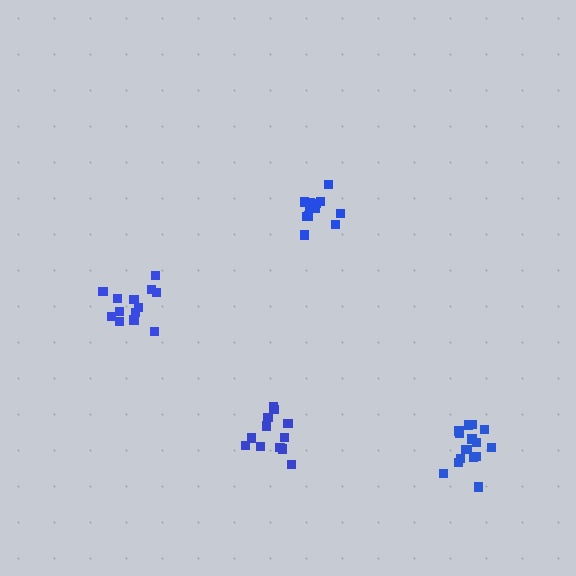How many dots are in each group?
Group 1: 12 dots, Group 2: 16 dots, Group 3: 13 dots, Group 4: 12 dots (53 total).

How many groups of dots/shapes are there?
There are 4 groups.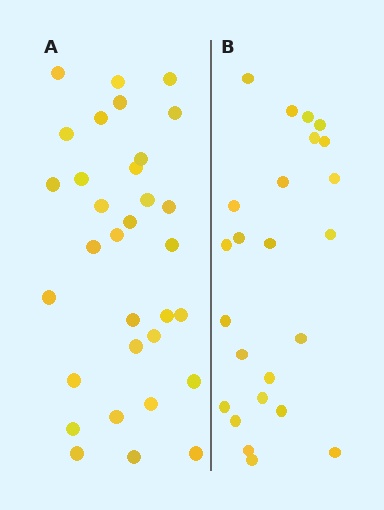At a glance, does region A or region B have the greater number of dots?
Region A (the left region) has more dots.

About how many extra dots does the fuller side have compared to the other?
Region A has roughly 8 or so more dots than region B.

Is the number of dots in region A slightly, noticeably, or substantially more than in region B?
Region A has noticeably more, but not dramatically so. The ratio is roughly 1.3 to 1.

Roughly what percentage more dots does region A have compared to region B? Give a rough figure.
About 35% more.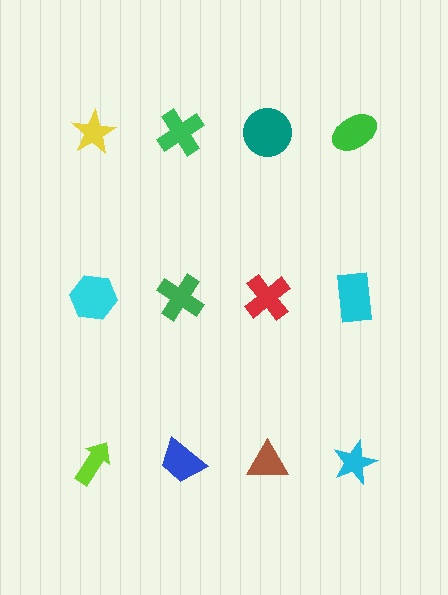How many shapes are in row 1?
4 shapes.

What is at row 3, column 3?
A brown triangle.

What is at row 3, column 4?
A cyan star.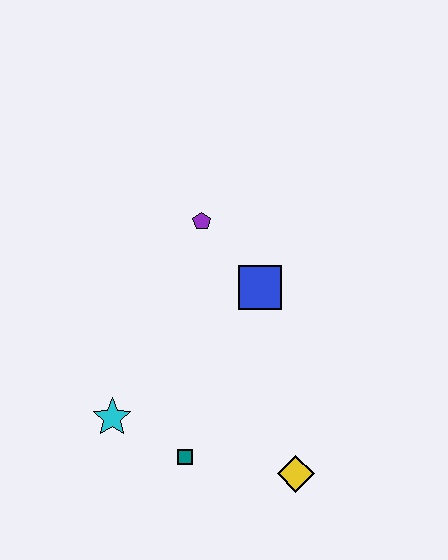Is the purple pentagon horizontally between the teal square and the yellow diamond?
Yes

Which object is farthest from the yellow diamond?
The purple pentagon is farthest from the yellow diamond.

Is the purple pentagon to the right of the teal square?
Yes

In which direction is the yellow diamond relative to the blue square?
The yellow diamond is below the blue square.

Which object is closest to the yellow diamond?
The teal square is closest to the yellow diamond.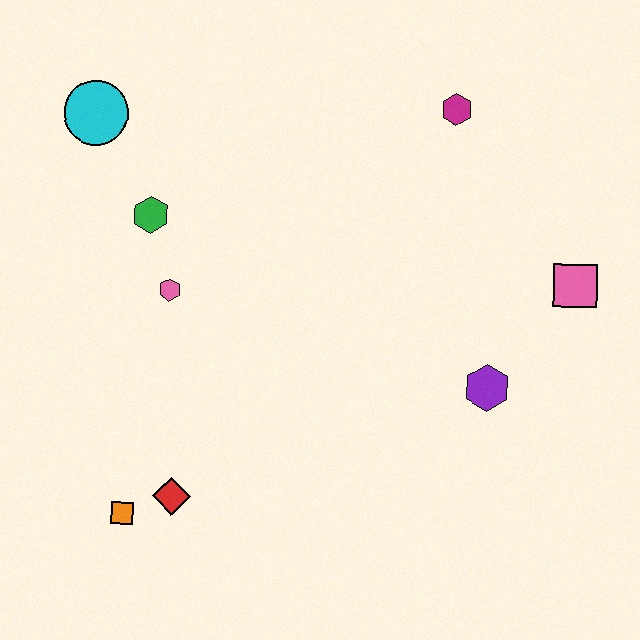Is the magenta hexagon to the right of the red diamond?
Yes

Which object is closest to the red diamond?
The orange square is closest to the red diamond.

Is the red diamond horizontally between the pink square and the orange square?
Yes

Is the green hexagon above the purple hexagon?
Yes